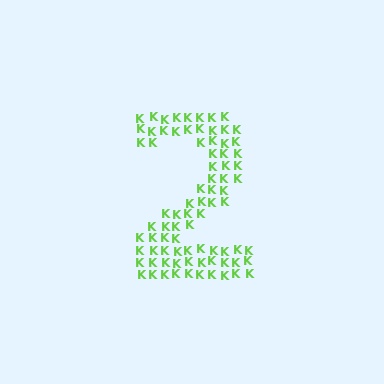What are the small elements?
The small elements are letter K's.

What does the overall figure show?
The overall figure shows the digit 2.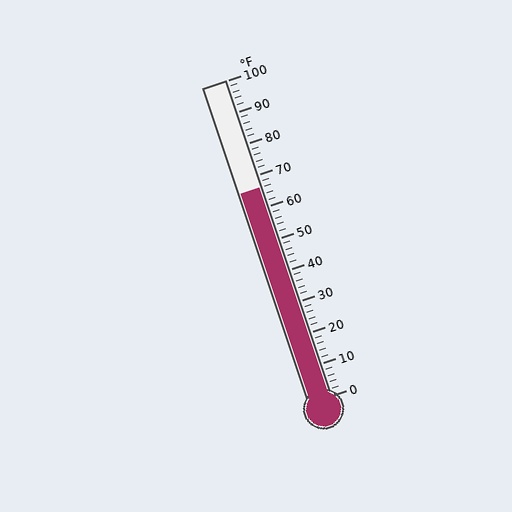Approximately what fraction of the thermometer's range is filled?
The thermometer is filled to approximately 65% of its range.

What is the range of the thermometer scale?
The thermometer scale ranges from 0°F to 100°F.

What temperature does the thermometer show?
The thermometer shows approximately 66°F.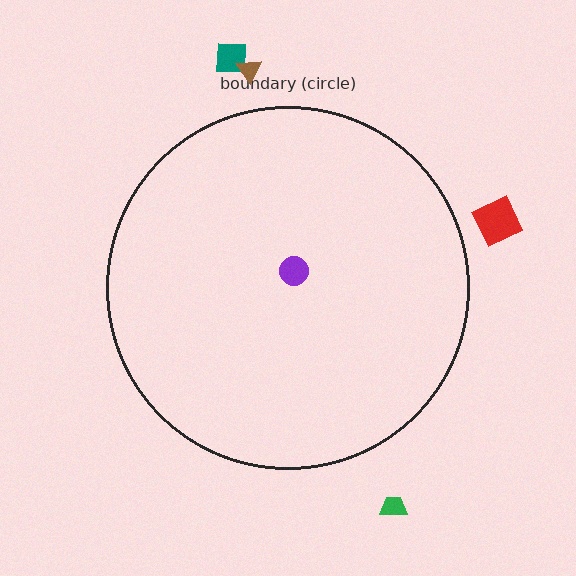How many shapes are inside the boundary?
1 inside, 4 outside.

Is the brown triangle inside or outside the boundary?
Outside.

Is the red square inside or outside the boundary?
Outside.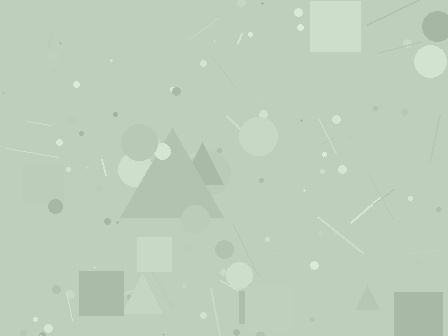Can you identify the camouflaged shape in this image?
The camouflaged shape is a triangle.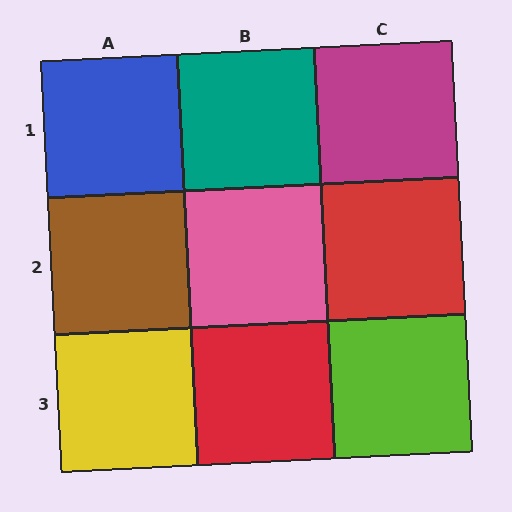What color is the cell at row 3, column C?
Lime.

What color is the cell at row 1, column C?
Magenta.